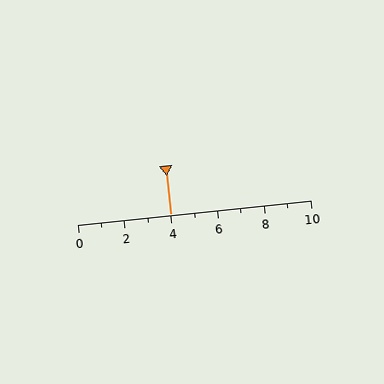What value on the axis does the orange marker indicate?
The marker indicates approximately 4.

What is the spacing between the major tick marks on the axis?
The major ticks are spaced 2 apart.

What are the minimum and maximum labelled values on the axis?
The axis runs from 0 to 10.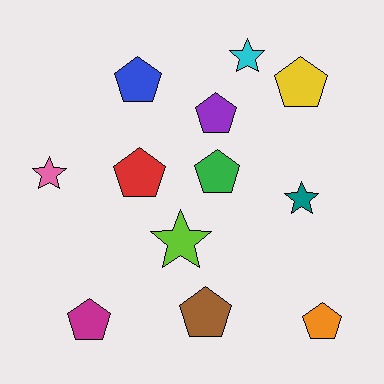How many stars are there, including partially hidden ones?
There are 4 stars.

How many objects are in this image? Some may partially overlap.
There are 12 objects.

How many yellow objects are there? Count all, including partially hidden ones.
There is 1 yellow object.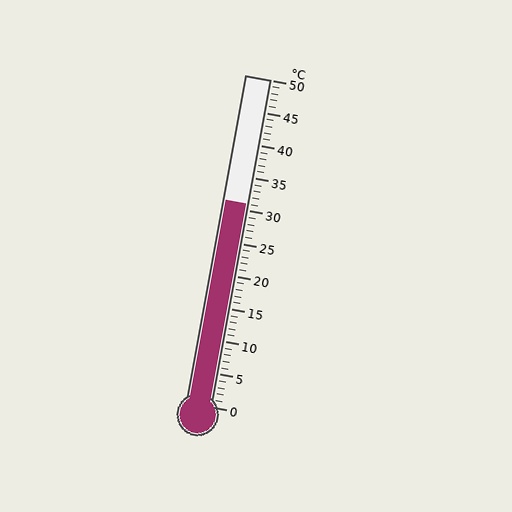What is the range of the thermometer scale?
The thermometer scale ranges from 0°C to 50°C.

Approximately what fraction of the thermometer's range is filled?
The thermometer is filled to approximately 60% of its range.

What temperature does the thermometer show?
The thermometer shows approximately 31°C.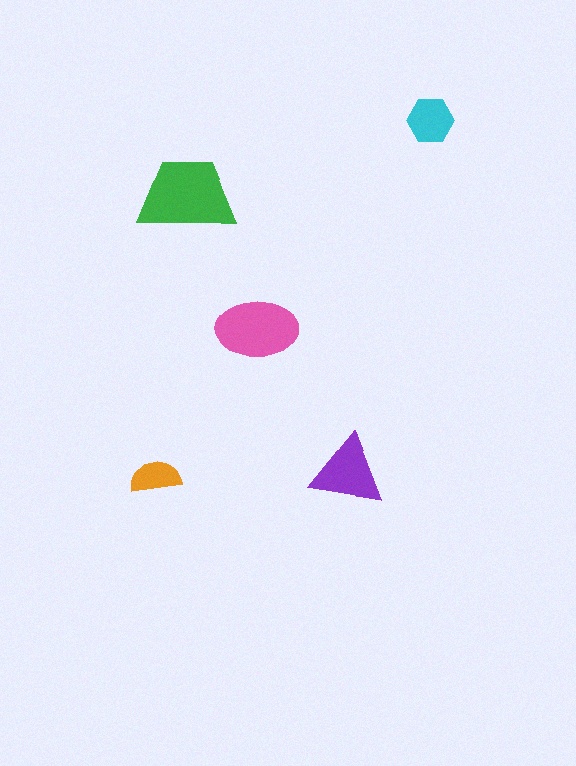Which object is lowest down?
The orange semicircle is bottommost.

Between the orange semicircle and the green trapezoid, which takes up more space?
The green trapezoid.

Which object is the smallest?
The orange semicircle.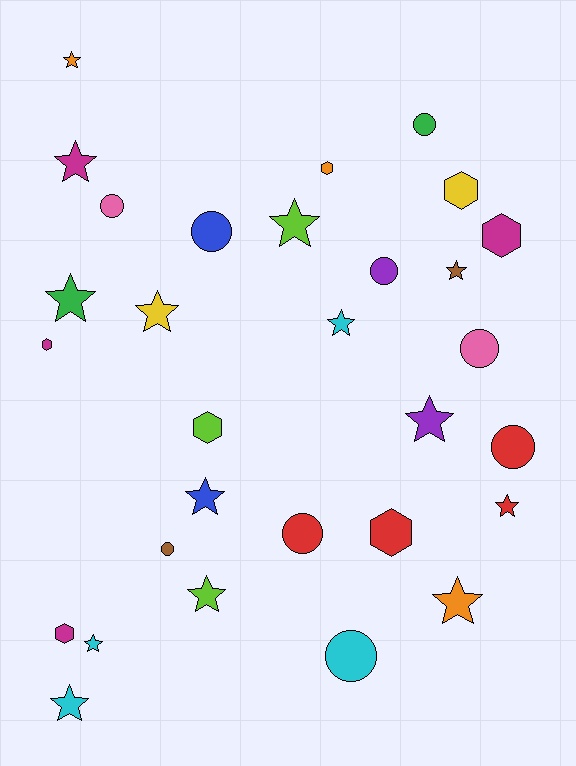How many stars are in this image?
There are 14 stars.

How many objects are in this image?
There are 30 objects.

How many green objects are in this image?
There are 2 green objects.